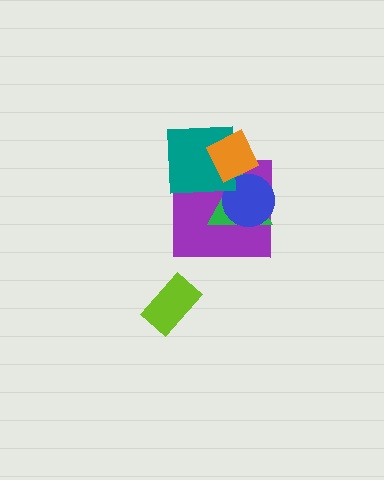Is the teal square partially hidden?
Yes, it is partially covered by another shape.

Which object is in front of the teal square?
The orange diamond is in front of the teal square.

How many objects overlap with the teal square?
4 objects overlap with the teal square.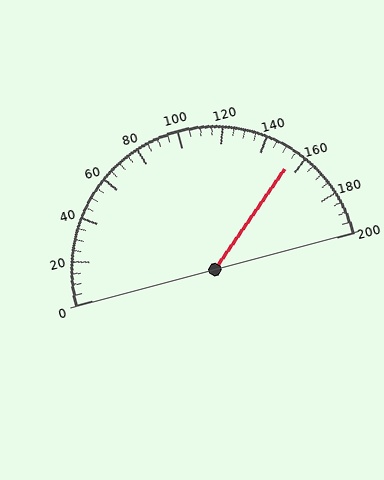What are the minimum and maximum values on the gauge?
The gauge ranges from 0 to 200.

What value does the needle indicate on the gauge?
The needle indicates approximately 155.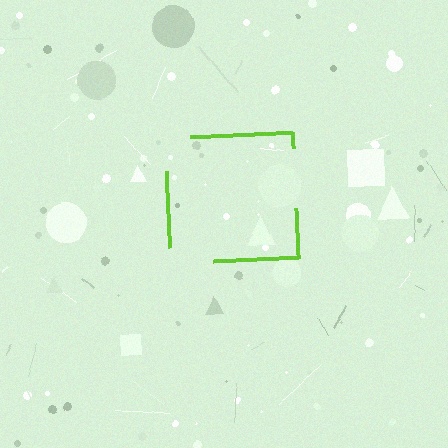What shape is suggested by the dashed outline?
The dashed outline suggests a square.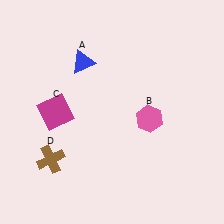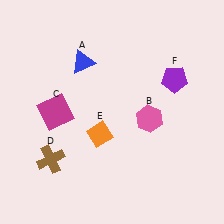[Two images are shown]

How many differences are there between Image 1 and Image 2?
There are 2 differences between the two images.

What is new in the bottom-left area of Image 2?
An orange diamond (E) was added in the bottom-left area of Image 2.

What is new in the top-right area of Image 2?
A purple pentagon (F) was added in the top-right area of Image 2.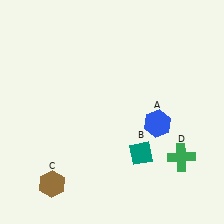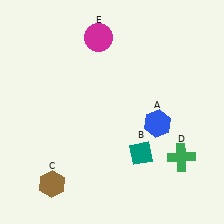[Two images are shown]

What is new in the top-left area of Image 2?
A magenta circle (E) was added in the top-left area of Image 2.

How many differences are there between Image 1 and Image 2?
There is 1 difference between the two images.